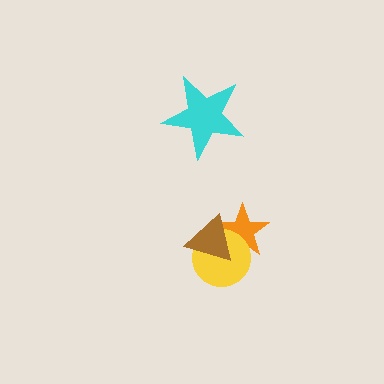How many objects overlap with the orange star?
2 objects overlap with the orange star.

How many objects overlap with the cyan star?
0 objects overlap with the cyan star.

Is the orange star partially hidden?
Yes, it is partially covered by another shape.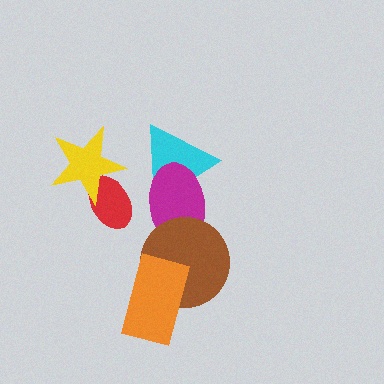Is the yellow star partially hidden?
No, no other shape covers it.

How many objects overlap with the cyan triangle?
1 object overlaps with the cyan triangle.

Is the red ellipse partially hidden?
Yes, it is partially covered by another shape.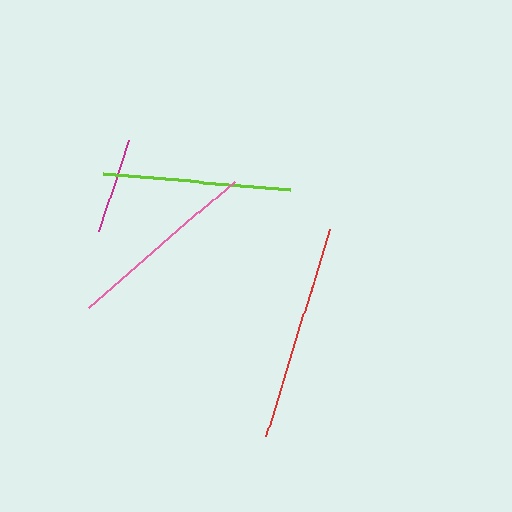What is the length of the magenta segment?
The magenta segment is approximately 96 pixels long.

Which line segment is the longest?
The red line is the longest at approximately 216 pixels.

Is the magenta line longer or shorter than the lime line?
The lime line is longer than the magenta line.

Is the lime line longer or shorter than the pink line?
The pink line is longer than the lime line.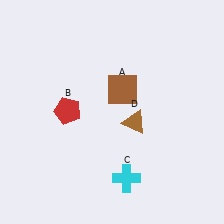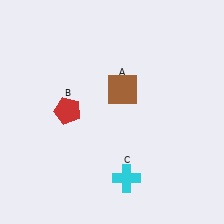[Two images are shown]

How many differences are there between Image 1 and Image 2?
There is 1 difference between the two images.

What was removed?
The brown triangle (D) was removed in Image 2.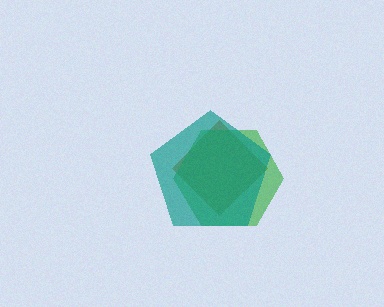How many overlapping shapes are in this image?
There are 3 overlapping shapes in the image.